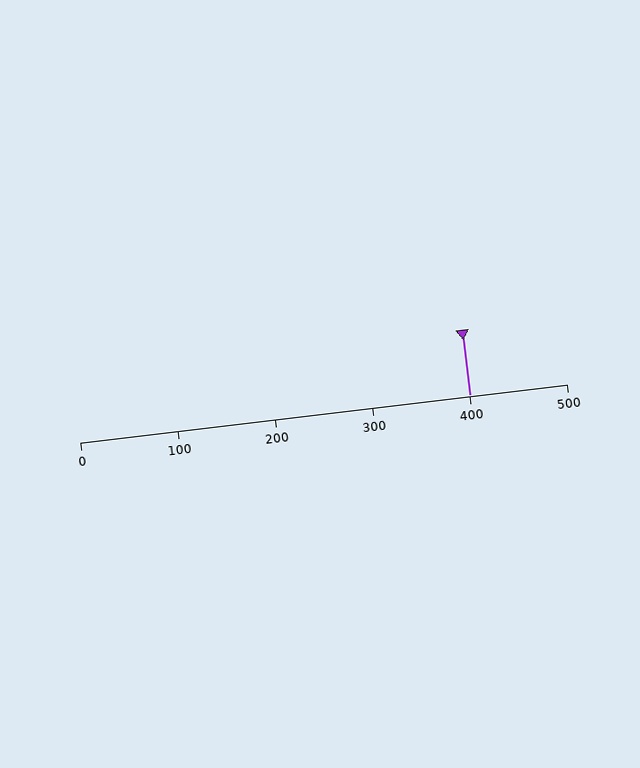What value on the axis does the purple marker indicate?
The marker indicates approximately 400.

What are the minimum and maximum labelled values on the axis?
The axis runs from 0 to 500.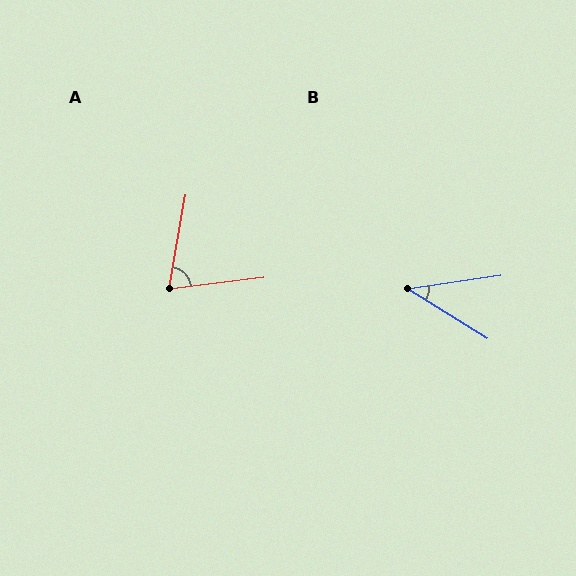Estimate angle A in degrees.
Approximately 73 degrees.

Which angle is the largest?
A, at approximately 73 degrees.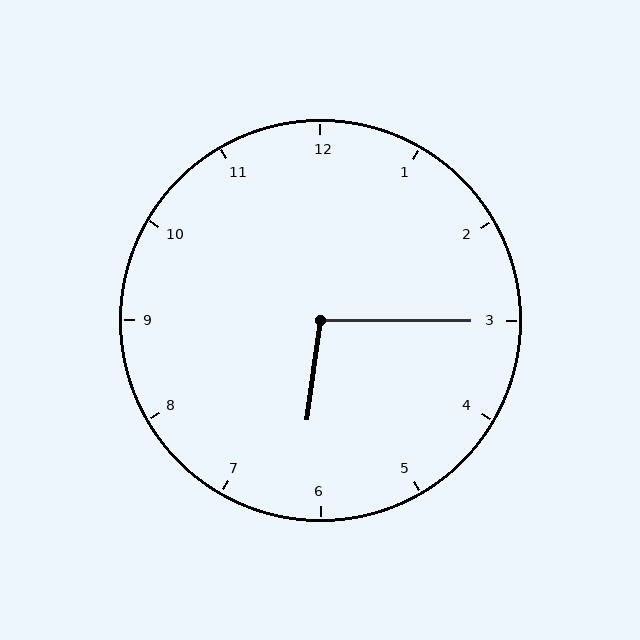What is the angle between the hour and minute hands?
Approximately 98 degrees.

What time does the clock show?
6:15.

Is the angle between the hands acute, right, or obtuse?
It is obtuse.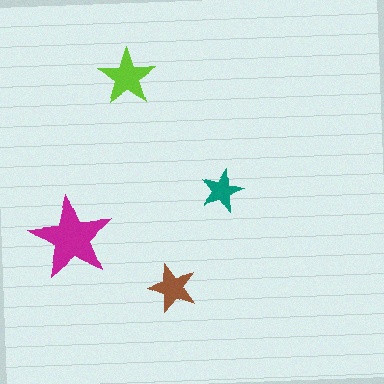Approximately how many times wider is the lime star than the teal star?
About 1.5 times wider.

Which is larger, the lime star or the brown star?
The lime one.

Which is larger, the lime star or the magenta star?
The magenta one.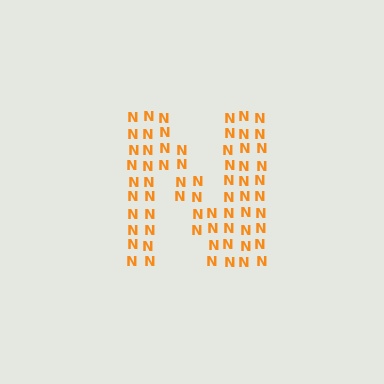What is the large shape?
The large shape is the letter N.